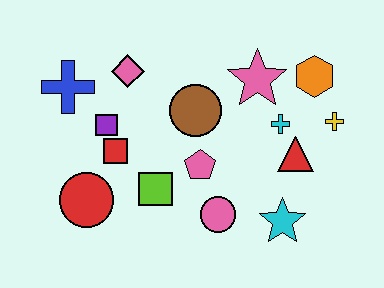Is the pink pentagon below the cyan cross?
Yes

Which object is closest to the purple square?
The red square is closest to the purple square.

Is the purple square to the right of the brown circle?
No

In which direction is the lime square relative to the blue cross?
The lime square is below the blue cross.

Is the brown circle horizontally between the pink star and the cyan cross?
No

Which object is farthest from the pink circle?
The blue cross is farthest from the pink circle.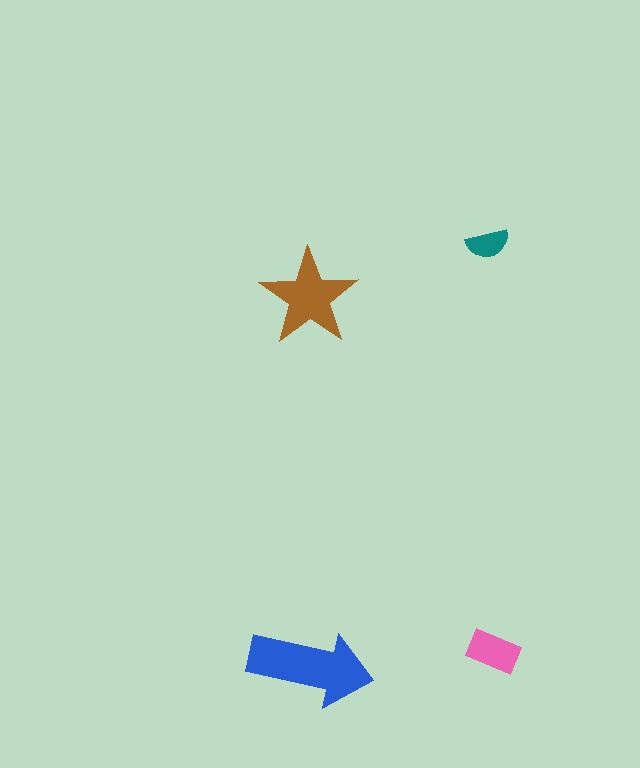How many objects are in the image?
There are 4 objects in the image.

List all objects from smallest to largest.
The teal semicircle, the pink rectangle, the brown star, the blue arrow.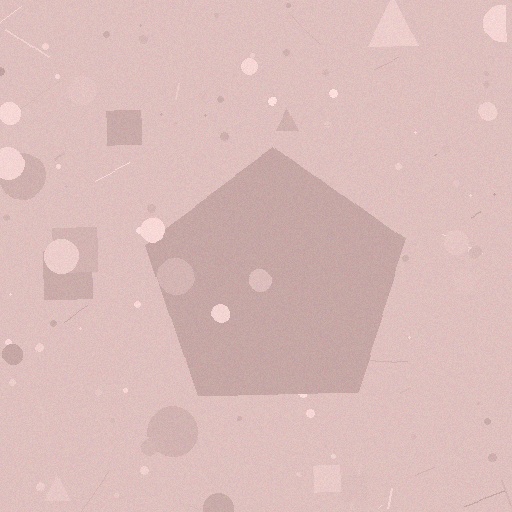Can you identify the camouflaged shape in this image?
The camouflaged shape is a pentagon.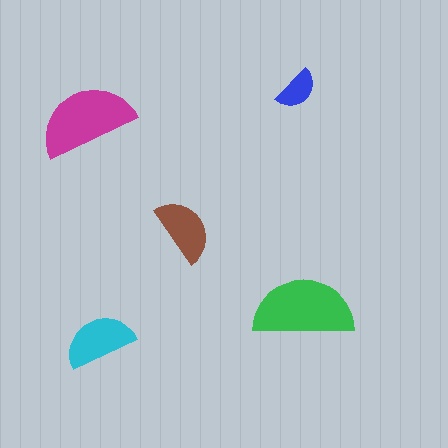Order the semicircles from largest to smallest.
the green one, the magenta one, the cyan one, the brown one, the blue one.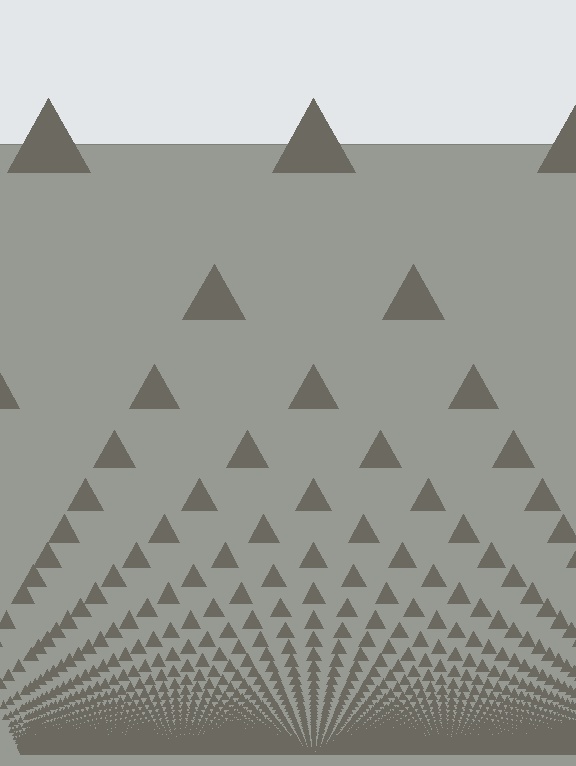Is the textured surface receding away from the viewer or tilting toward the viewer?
The surface appears to tilt toward the viewer. Texture elements get larger and sparser toward the top.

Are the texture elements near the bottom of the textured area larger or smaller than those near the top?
Smaller. The gradient is inverted — elements near the bottom are smaller and denser.